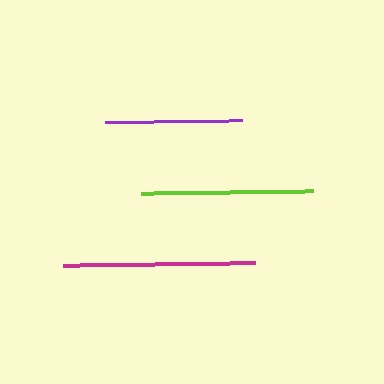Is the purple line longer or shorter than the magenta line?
The magenta line is longer than the purple line.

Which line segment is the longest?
The magenta line is the longest at approximately 191 pixels.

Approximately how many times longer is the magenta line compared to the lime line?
The magenta line is approximately 1.1 times the length of the lime line.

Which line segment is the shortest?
The purple line is the shortest at approximately 138 pixels.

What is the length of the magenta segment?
The magenta segment is approximately 191 pixels long.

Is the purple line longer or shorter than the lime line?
The lime line is longer than the purple line.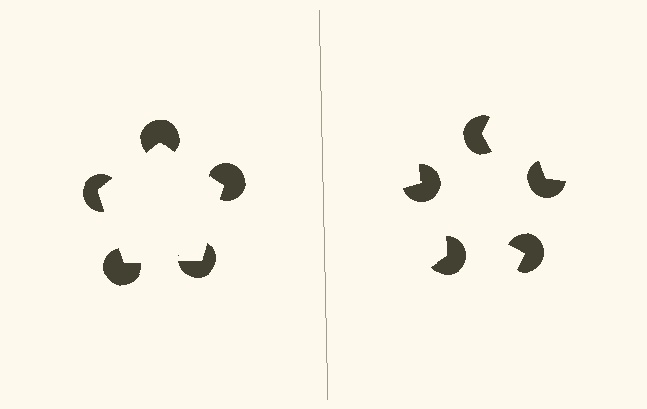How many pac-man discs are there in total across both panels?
10 — 5 on each side.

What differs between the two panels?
The pac-man discs are positioned identically on both sides; only the wedge orientations differ. On the left they align to a pentagon; on the right they are misaligned.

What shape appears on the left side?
An illusory pentagon.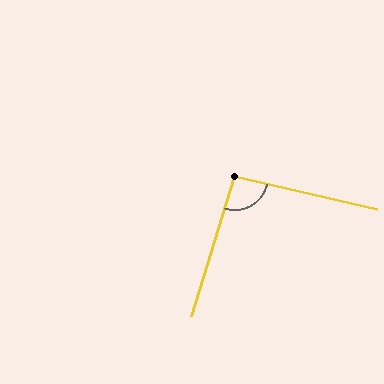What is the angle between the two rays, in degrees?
Approximately 94 degrees.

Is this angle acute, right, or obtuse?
It is approximately a right angle.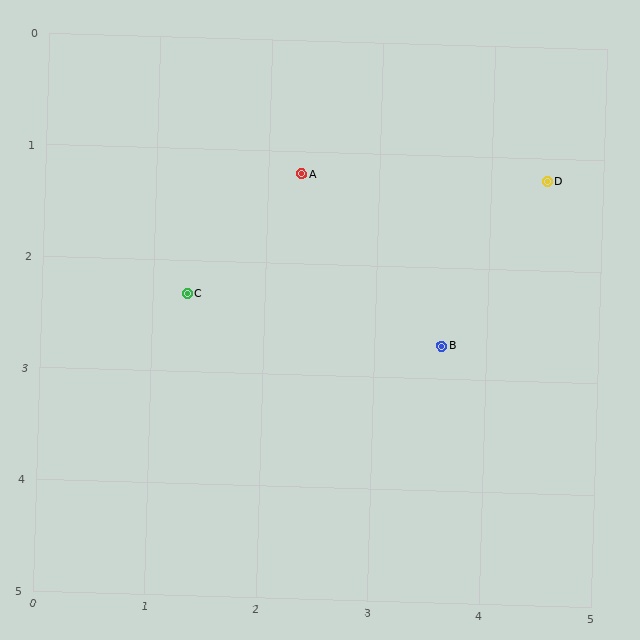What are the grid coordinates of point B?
Point B is at approximately (3.6, 2.7).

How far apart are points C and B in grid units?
Points C and B are about 2.3 grid units apart.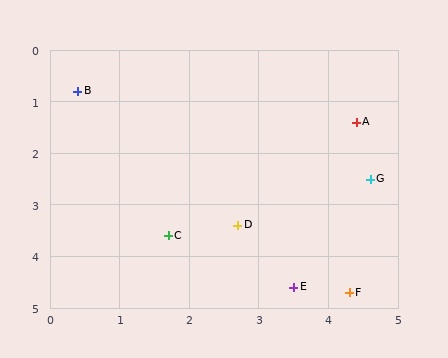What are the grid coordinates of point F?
Point F is at approximately (4.3, 4.7).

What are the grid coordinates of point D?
Point D is at approximately (2.7, 3.4).